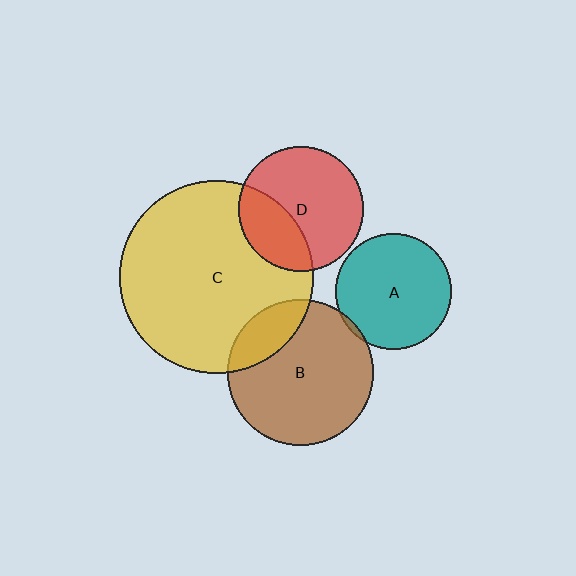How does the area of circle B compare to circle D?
Approximately 1.4 times.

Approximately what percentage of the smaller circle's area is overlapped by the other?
Approximately 20%.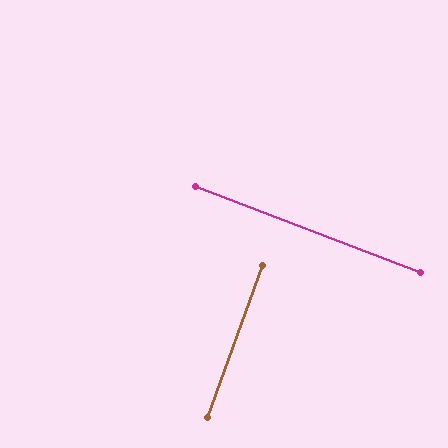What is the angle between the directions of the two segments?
Approximately 89 degrees.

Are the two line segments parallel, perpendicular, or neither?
Perpendicular — they meet at approximately 89°.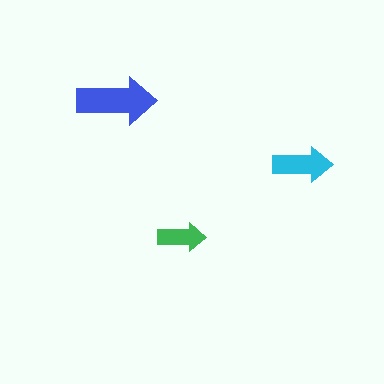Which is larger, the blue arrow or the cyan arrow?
The blue one.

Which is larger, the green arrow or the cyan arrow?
The cyan one.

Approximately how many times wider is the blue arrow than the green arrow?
About 1.5 times wider.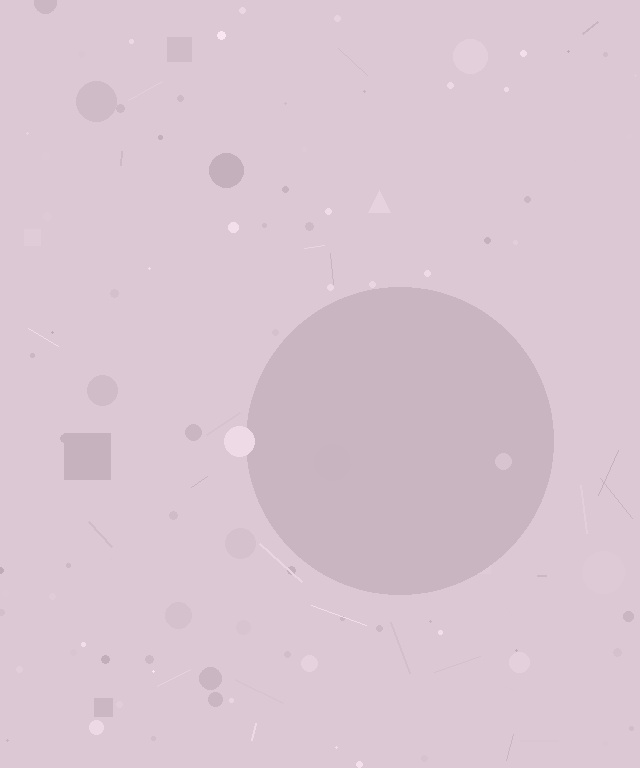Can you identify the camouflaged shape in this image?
The camouflaged shape is a circle.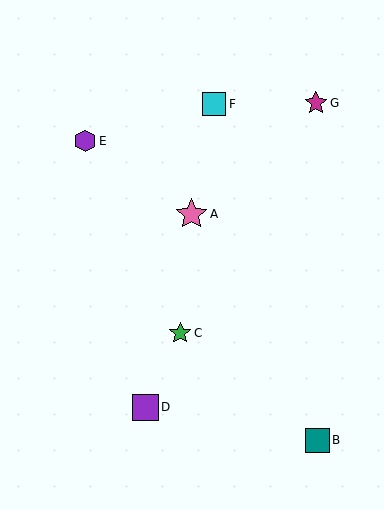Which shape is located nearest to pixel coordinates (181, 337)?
The green star (labeled C) at (180, 333) is nearest to that location.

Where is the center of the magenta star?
The center of the magenta star is at (316, 103).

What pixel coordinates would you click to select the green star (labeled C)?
Click at (180, 333) to select the green star C.